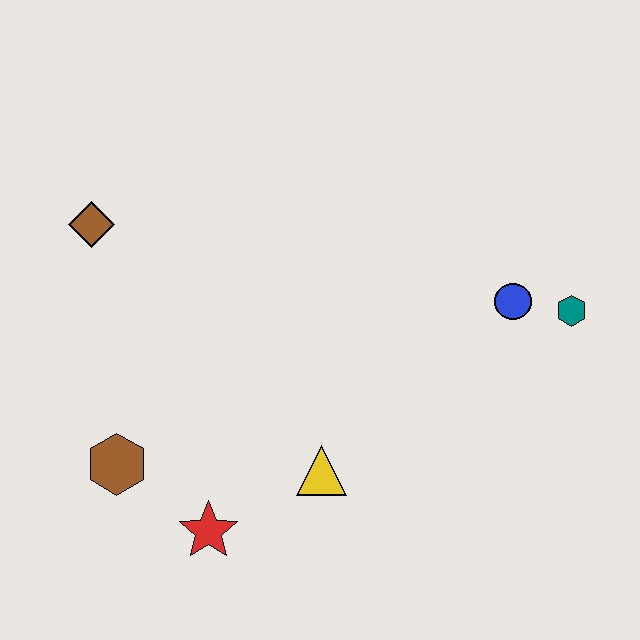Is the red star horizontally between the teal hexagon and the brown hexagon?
Yes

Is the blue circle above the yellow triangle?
Yes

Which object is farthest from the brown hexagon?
The teal hexagon is farthest from the brown hexagon.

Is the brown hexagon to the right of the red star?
No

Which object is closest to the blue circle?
The teal hexagon is closest to the blue circle.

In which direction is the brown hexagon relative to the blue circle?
The brown hexagon is to the left of the blue circle.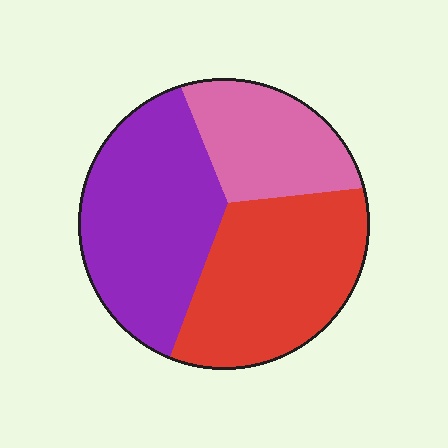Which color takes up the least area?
Pink, at roughly 25%.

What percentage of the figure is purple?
Purple covers about 40% of the figure.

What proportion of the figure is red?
Red covers 38% of the figure.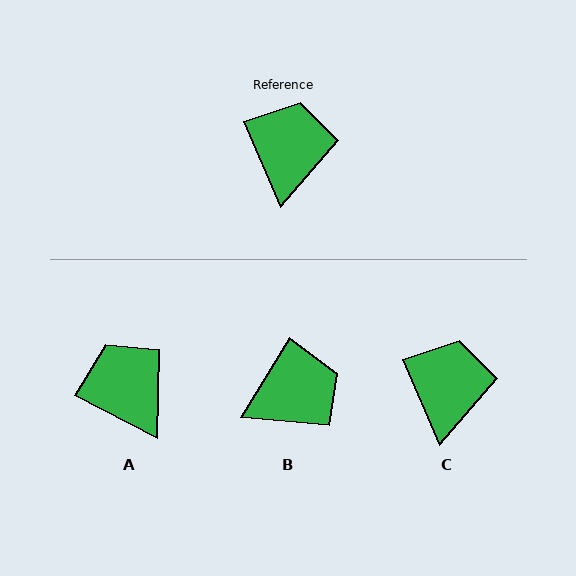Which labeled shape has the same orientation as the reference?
C.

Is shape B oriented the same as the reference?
No, it is off by about 55 degrees.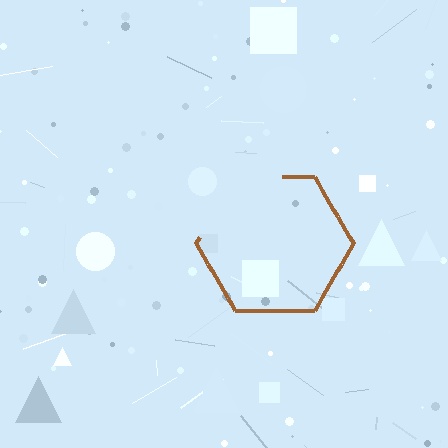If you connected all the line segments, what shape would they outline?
They would outline a hexagon.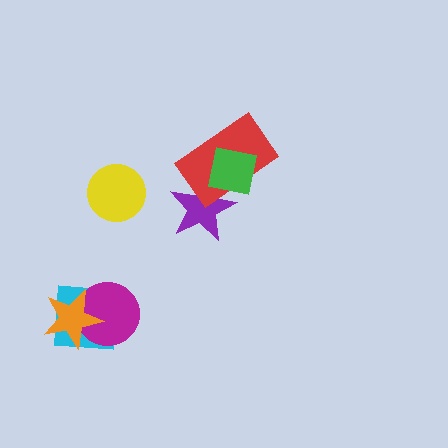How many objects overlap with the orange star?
2 objects overlap with the orange star.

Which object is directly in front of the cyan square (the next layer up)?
The magenta circle is directly in front of the cyan square.